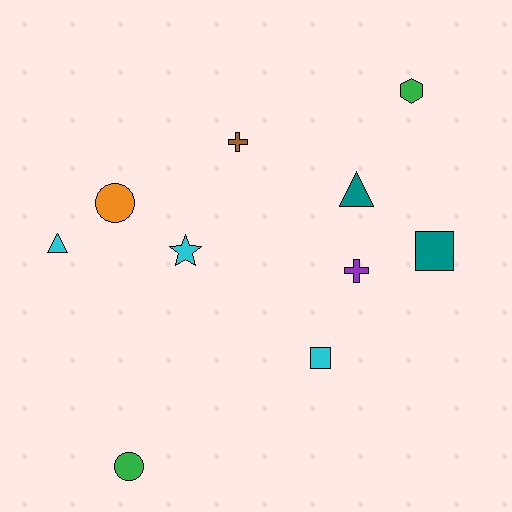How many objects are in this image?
There are 10 objects.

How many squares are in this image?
There are 2 squares.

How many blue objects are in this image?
There are no blue objects.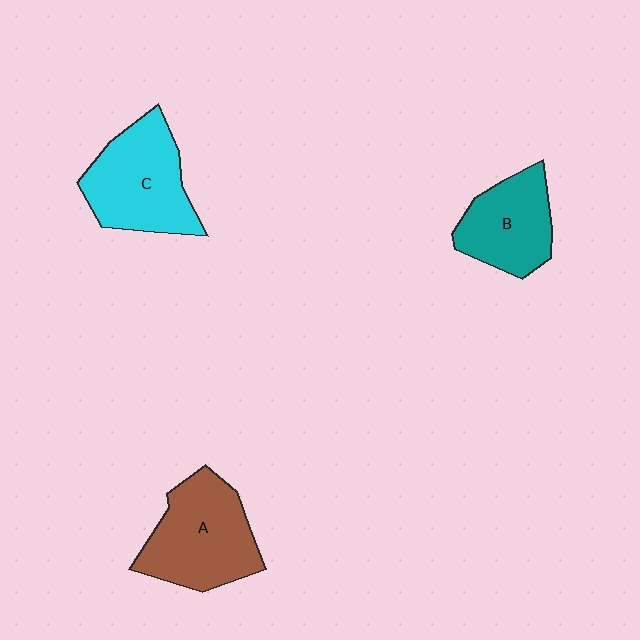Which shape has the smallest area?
Shape B (teal).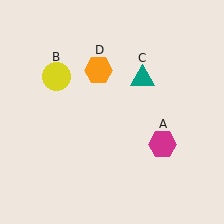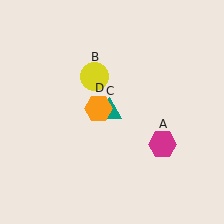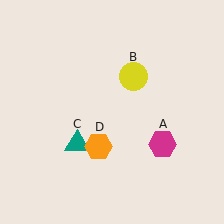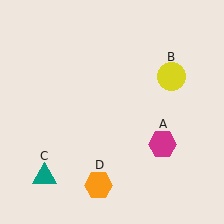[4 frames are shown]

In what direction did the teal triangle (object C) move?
The teal triangle (object C) moved down and to the left.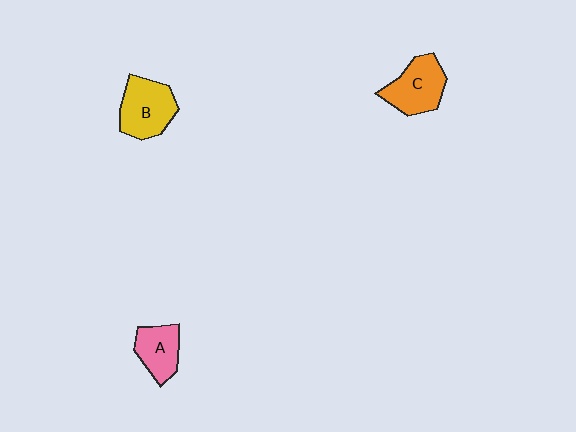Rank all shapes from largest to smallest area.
From largest to smallest: B (yellow), C (orange), A (pink).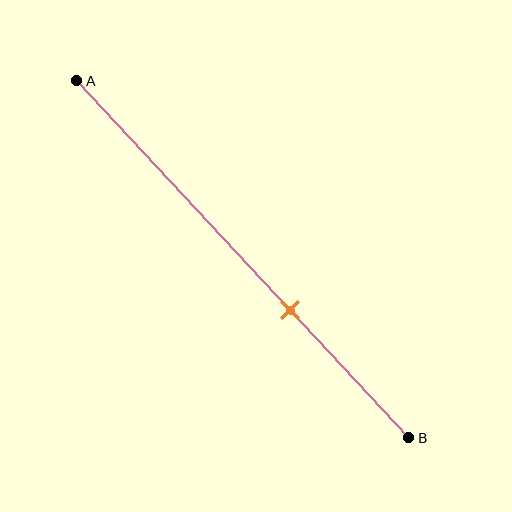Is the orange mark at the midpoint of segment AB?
No, the mark is at about 65% from A, not at the 50% midpoint.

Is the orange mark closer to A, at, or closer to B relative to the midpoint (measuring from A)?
The orange mark is closer to point B than the midpoint of segment AB.